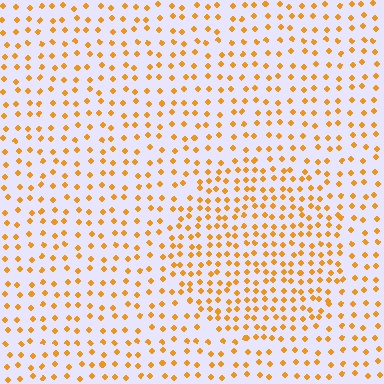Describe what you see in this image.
The image contains small orange elements arranged at two different densities. A circle-shaped region is visible where the elements are more densely packed than the surrounding area.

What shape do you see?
I see a circle.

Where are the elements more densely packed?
The elements are more densely packed inside the circle boundary.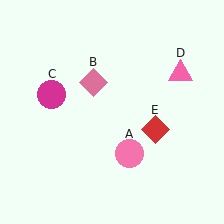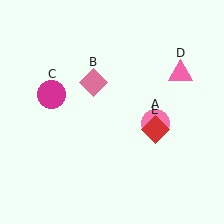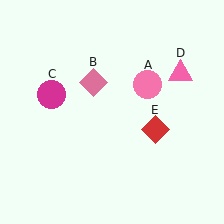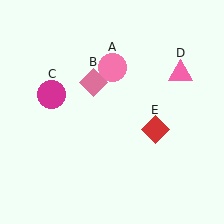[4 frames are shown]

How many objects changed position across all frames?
1 object changed position: pink circle (object A).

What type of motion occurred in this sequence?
The pink circle (object A) rotated counterclockwise around the center of the scene.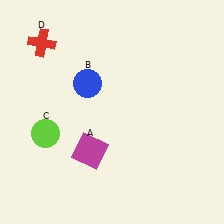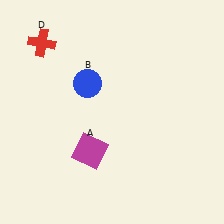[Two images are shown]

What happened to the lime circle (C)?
The lime circle (C) was removed in Image 2. It was in the bottom-left area of Image 1.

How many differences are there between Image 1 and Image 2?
There is 1 difference between the two images.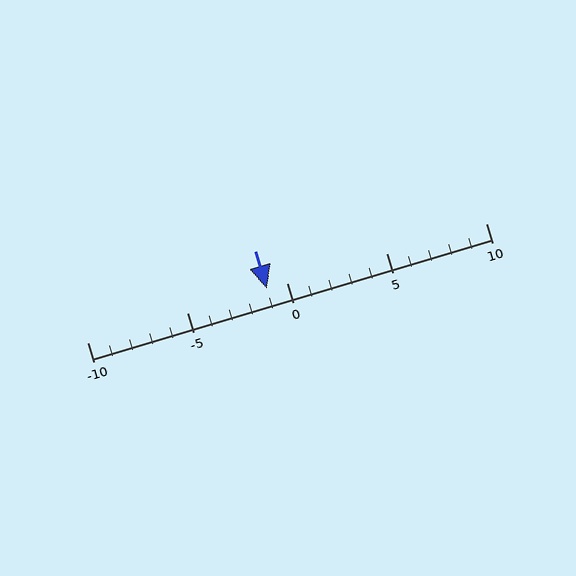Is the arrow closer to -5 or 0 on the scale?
The arrow is closer to 0.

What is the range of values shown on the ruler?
The ruler shows values from -10 to 10.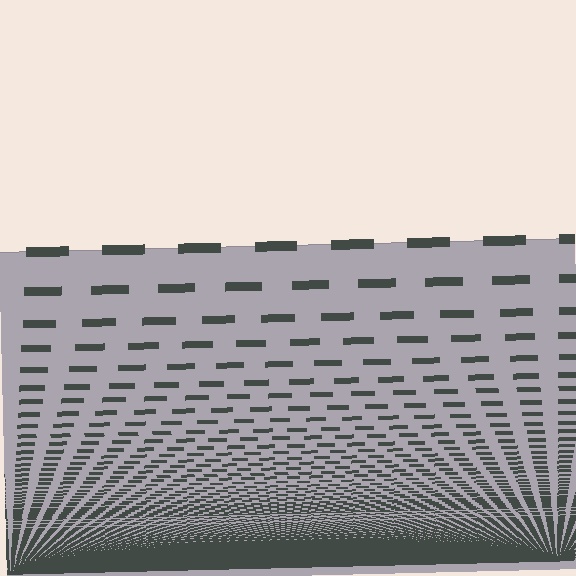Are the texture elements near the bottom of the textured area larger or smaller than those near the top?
Smaller. The gradient is inverted — elements near the bottom are smaller and denser.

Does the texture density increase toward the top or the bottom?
Density increases toward the bottom.